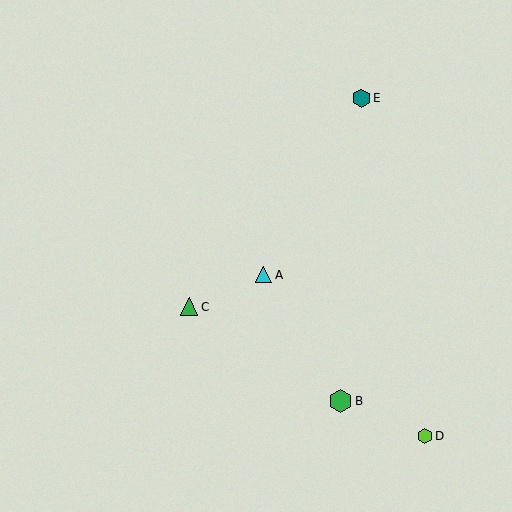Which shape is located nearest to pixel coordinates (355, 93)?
The teal hexagon (labeled E) at (361, 98) is nearest to that location.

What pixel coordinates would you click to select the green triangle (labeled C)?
Click at (189, 307) to select the green triangle C.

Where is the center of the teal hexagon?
The center of the teal hexagon is at (361, 98).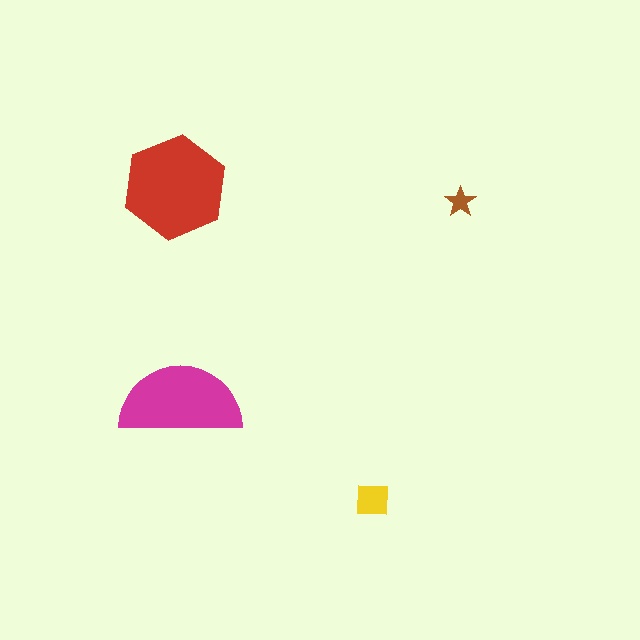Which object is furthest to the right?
The brown star is rightmost.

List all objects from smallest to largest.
The brown star, the yellow square, the magenta semicircle, the red hexagon.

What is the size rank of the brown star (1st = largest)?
4th.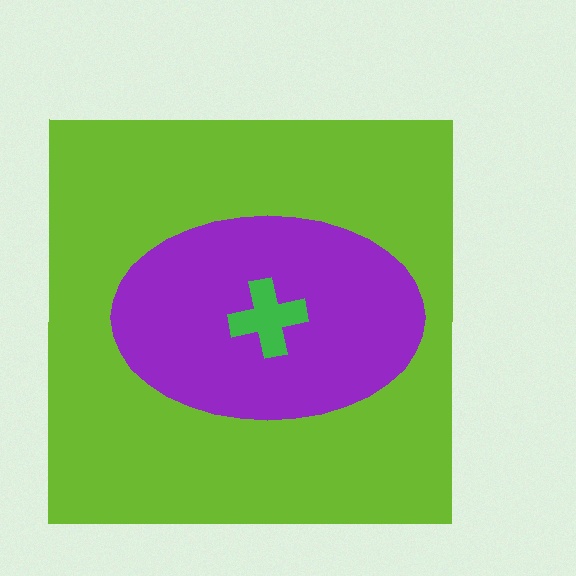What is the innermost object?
The green cross.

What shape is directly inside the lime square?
The purple ellipse.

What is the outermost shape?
The lime square.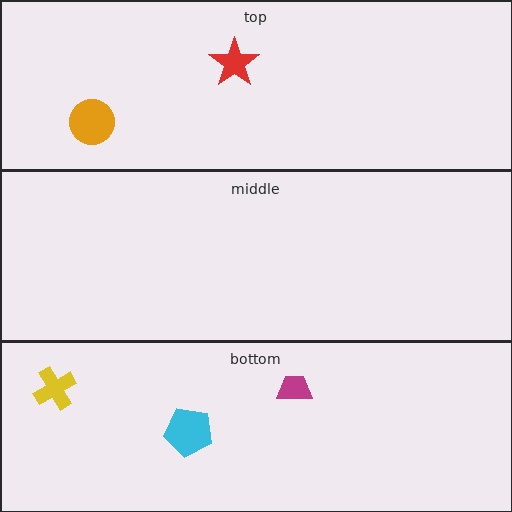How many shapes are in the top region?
2.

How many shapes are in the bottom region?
3.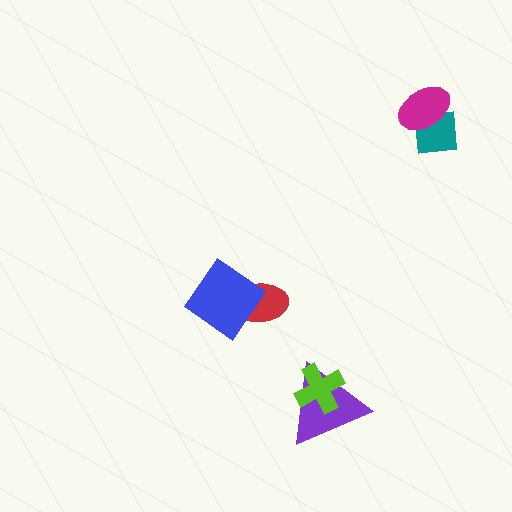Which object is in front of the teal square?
The magenta ellipse is in front of the teal square.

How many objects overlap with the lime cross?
1 object overlaps with the lime cross.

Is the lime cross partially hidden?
No, no other shape covers it.